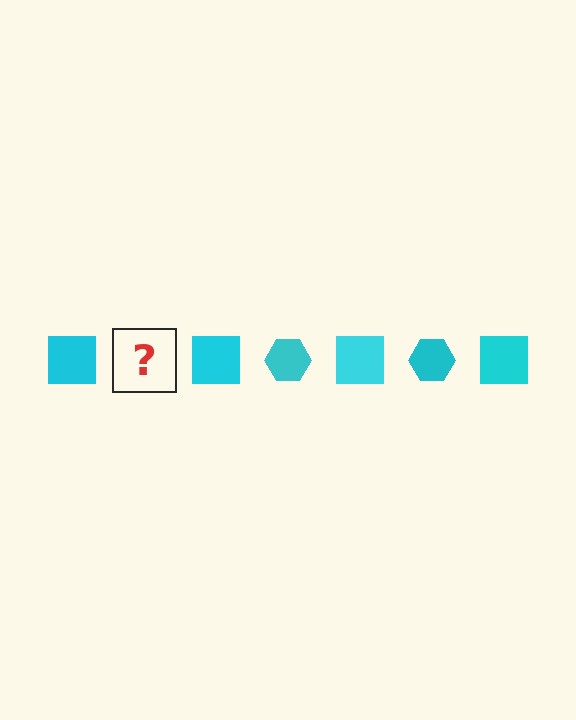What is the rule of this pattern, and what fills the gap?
The rule is that the pattern cycles through square, hexagon shapes in cyan. The gap should be filled with a cyan hexagon.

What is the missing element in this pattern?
The missing element is a cyan hexagon.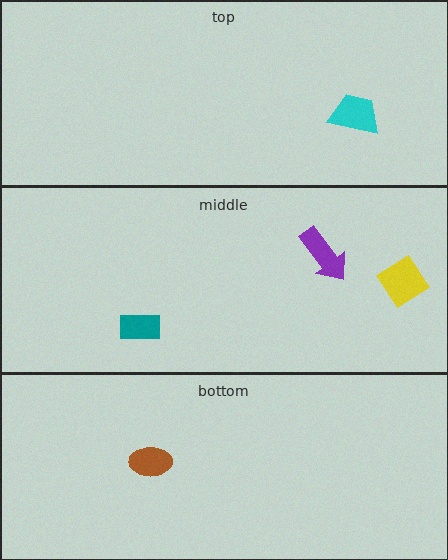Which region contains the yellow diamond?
The middle region.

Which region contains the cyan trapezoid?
The top region.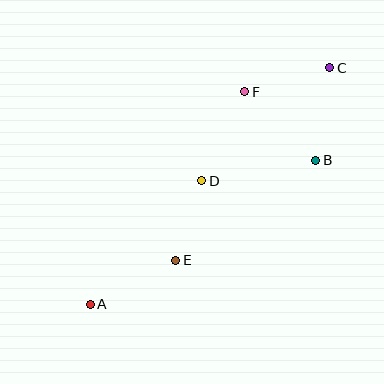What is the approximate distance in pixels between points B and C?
The distance between B and C is approximately 93 pixels.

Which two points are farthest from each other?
Points A and C are farthest from each other.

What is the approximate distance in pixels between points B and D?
The distance between B and D is approximately 116 pixels.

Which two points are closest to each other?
Points D and E are closest to each other.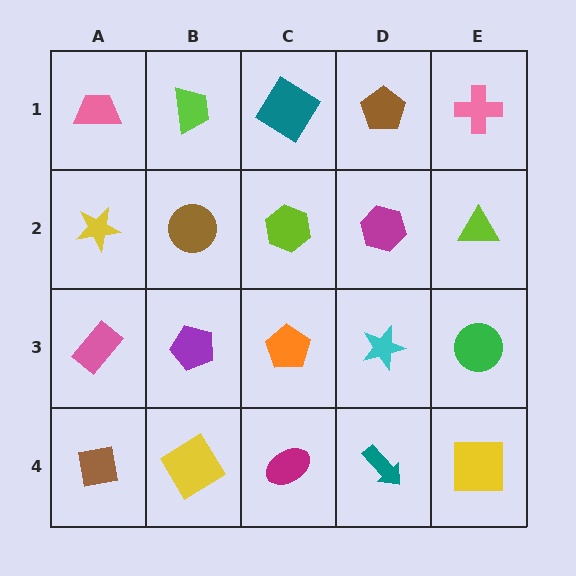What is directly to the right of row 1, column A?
A lime trapezoid.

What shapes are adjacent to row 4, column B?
A purple pentagon (row 3, column B), a brown square (row 4, column A), a magenta ellipse (row 4, column C).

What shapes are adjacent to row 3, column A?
A yellow star (row 2, column A), a brown square (row 4, column A), a purple pentagon (row 3, column B).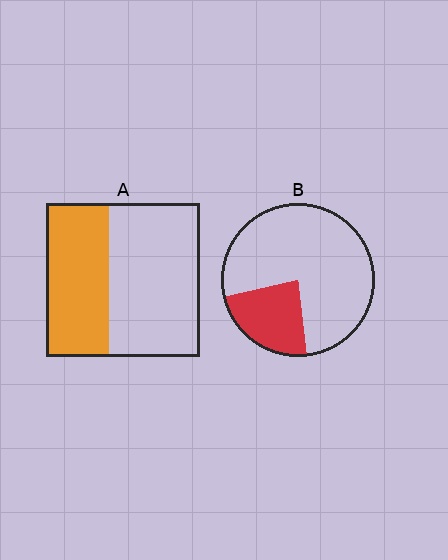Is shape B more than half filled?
No.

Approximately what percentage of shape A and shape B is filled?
A is approximately 40% and B is approximately 25%.